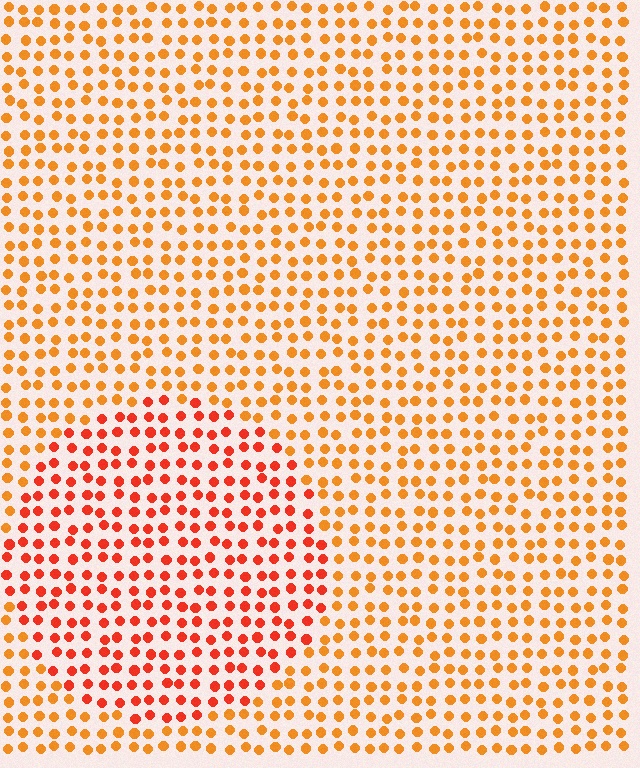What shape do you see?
I see a circle.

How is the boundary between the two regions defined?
The boundary is defined purely by a slight shift in hue (about 27 degrees). Spacing, size, and orientation are identical on both sides.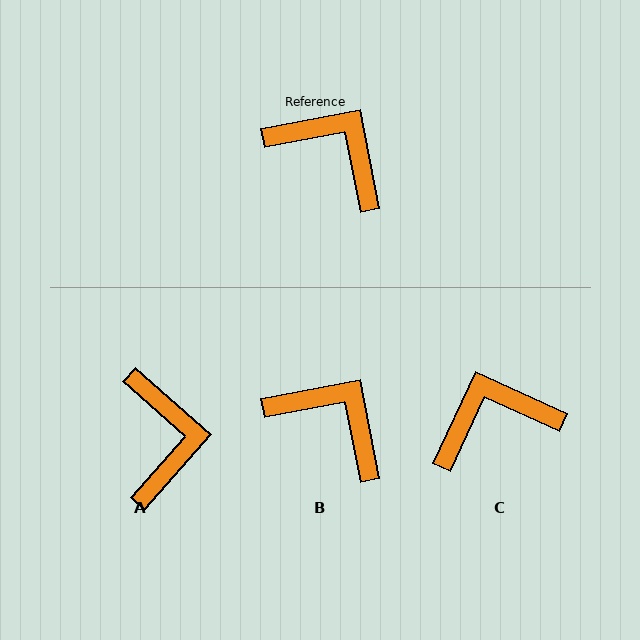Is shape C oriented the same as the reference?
No, it is off by about 54 degrees.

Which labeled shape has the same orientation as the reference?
B.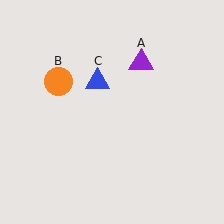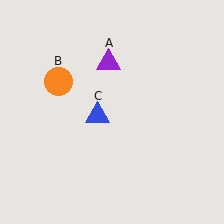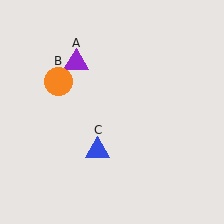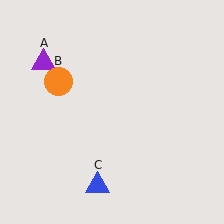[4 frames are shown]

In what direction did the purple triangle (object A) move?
The purple triangle (object A) moved left.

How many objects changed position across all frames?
2 objects changed position: purple triangle (object A), blue triangle (object C).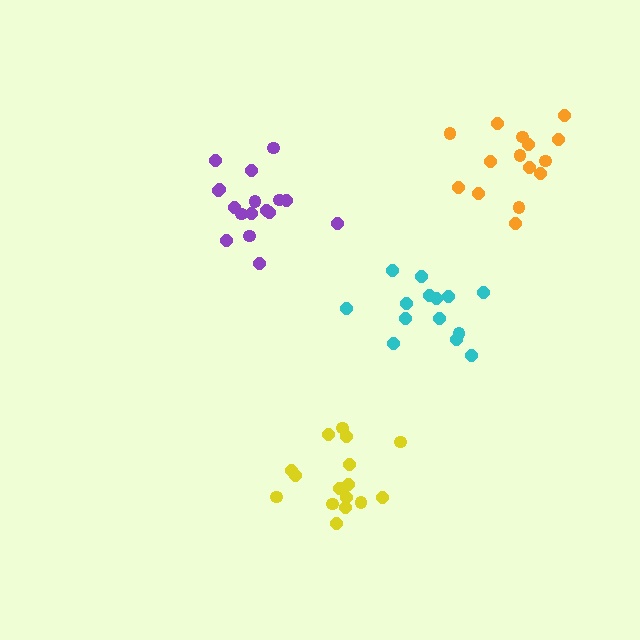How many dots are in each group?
Group 1: 14 dots, Group 2: 16 dots, Group 3: 15 dots, Group 4: 17 dots (62 total).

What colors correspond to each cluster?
The clusters are colored: cyan, yellow, orange, purple.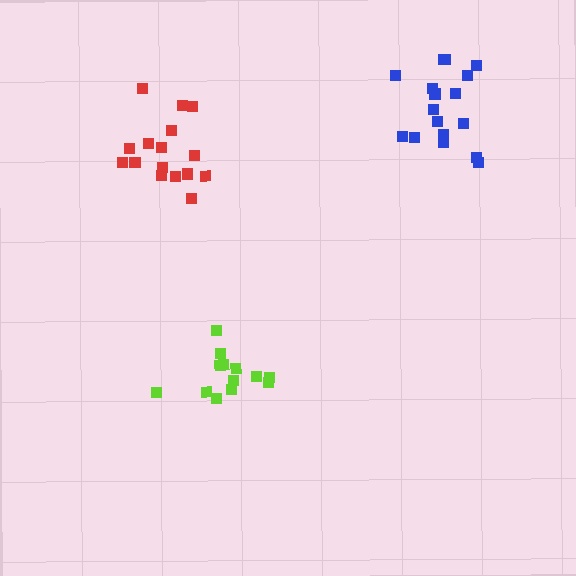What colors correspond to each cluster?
The clusters are colored: red, lime, blue.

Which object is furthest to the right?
The blue cluster is rightmost.